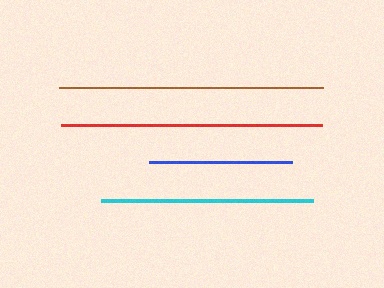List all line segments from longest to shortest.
From longest to shortest: brown, red, cyan, blue.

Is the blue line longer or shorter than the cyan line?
The cyan line is longer than the blue line.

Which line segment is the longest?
The brown line is the longest at approximately 264 pixels.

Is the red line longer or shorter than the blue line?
The red line is longer than the blue line.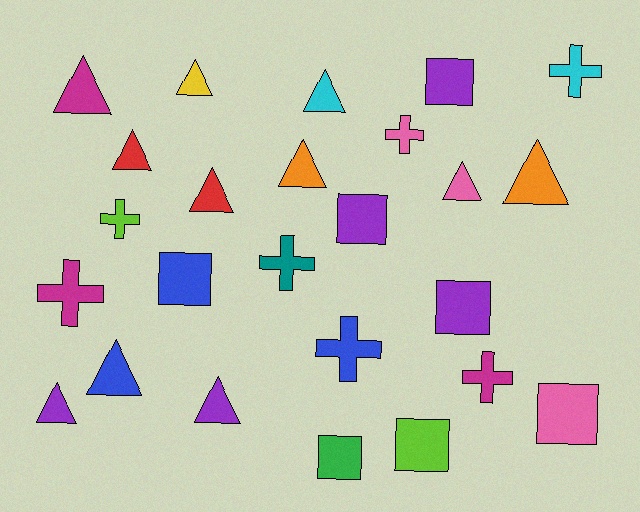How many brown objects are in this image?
There are no brown objects.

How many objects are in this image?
There are 25 objects.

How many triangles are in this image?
There are 11 triangles.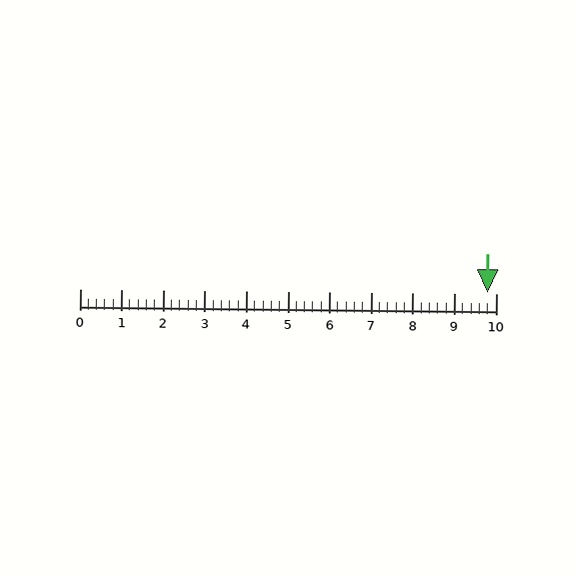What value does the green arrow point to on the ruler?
The green arrow points to approximately 9.8.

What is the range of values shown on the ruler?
The ruler shows values from 0 to 10.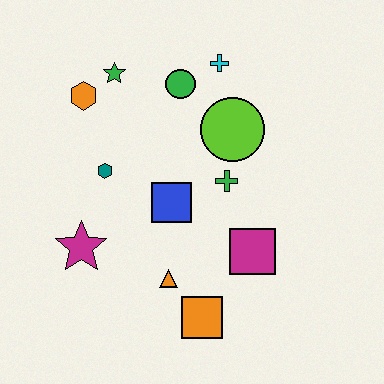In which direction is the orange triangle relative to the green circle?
The orange triangle is below the green circle.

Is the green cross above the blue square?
Yes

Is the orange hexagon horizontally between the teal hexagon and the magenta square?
No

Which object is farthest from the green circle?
The orange square is farthest from the green circle.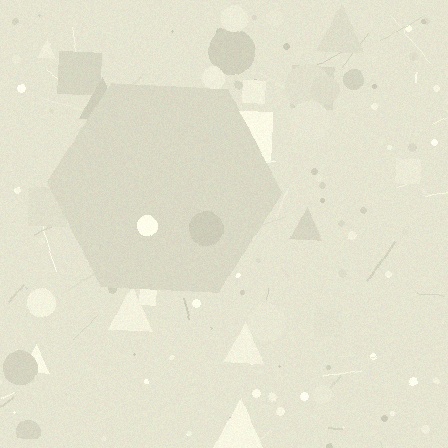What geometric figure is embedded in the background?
A hexagon is embedded in the background.